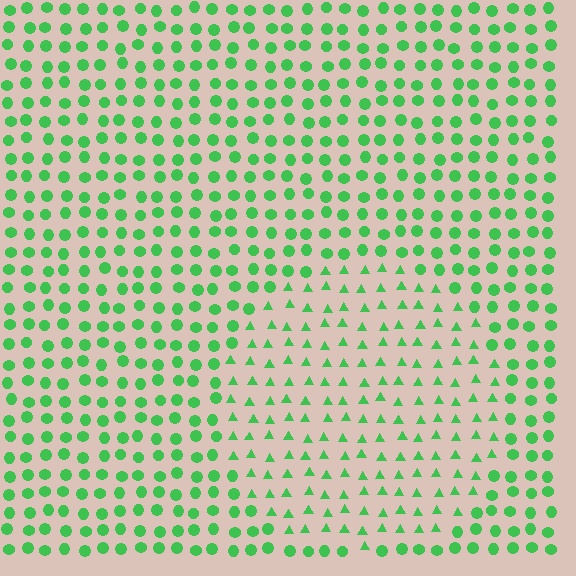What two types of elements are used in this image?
The image uses triangles inside the circle region and circles outside it.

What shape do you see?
I see a circle.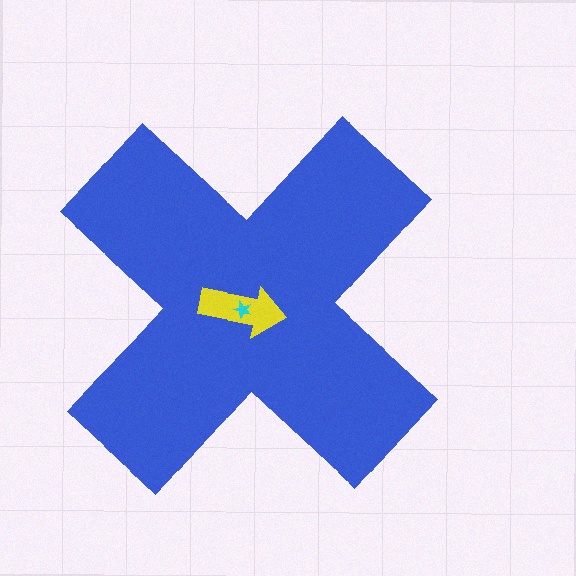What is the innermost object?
The cyan star.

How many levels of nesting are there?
3.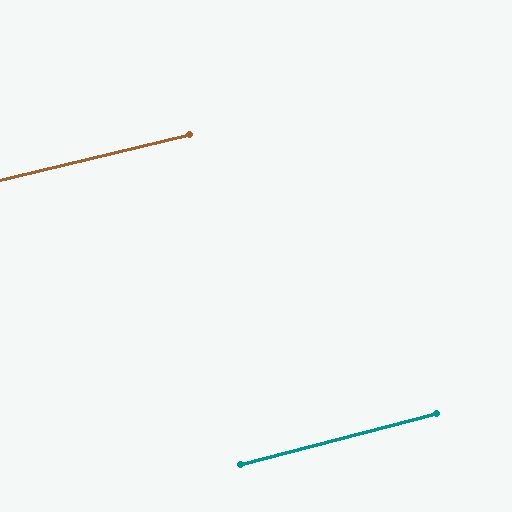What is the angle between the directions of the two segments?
Approximately 1 degree.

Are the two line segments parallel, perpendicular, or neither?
Parallel — their directions differ by only 1.0°.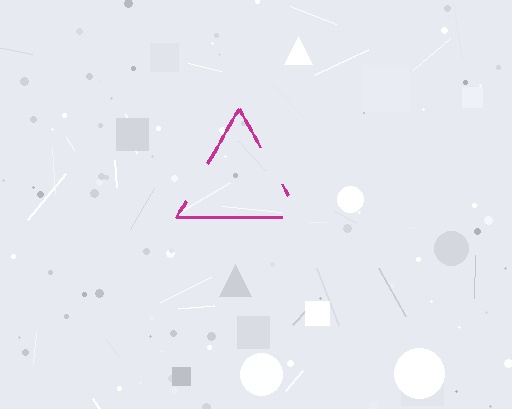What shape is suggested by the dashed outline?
The dashed outline suggests a triangle.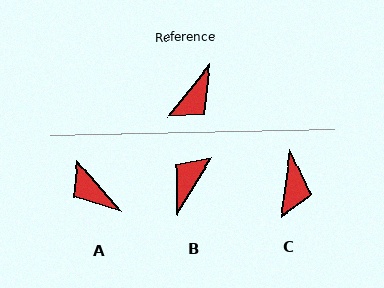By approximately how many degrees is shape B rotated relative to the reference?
Approximately 174 degrees clockwise.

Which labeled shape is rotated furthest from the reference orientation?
B, about 174 degrees away.